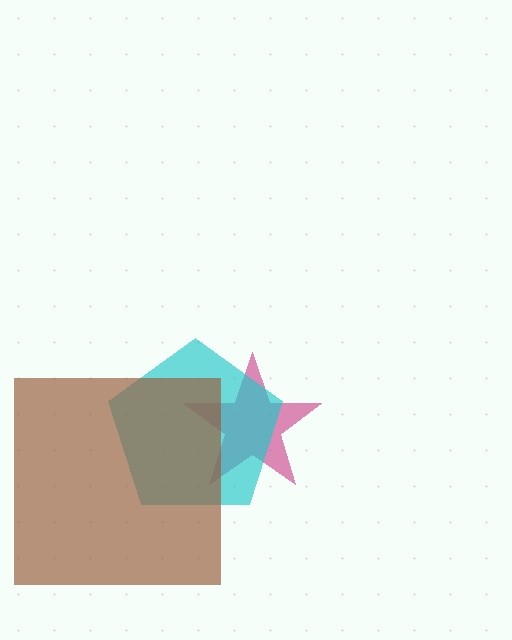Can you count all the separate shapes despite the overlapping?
Yes, there are 3 separate shapes.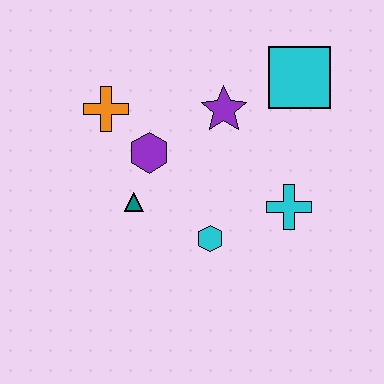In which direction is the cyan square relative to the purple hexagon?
The cyan square is to the right of the purple hexagon.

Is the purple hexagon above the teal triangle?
Yes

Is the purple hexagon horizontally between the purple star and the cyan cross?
No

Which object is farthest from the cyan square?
The teal triangle is farthest from the cyan square.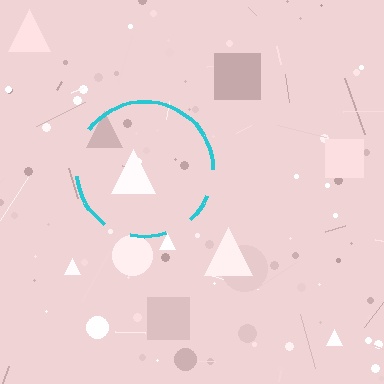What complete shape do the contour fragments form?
The contour fragments form a circle.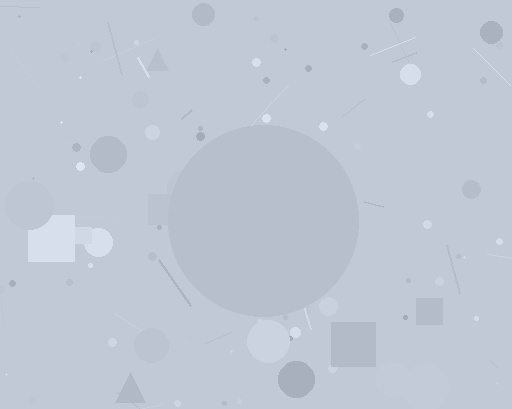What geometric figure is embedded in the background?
A circle is embedded in the background.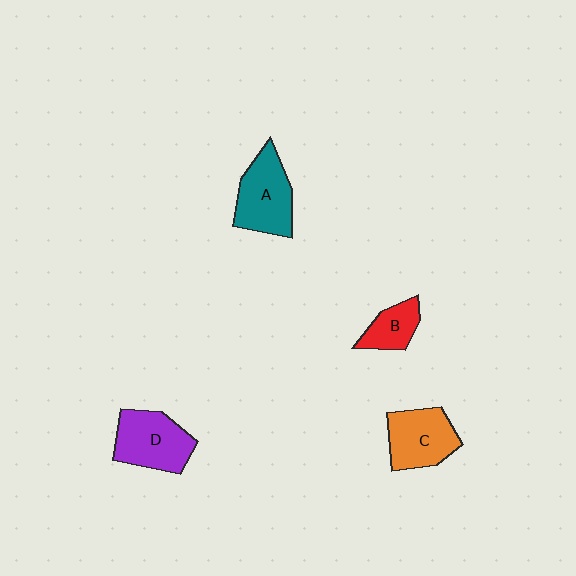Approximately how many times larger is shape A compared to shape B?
Approximately 1.8 times.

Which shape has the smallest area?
Shape B (red).